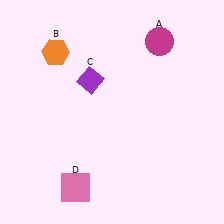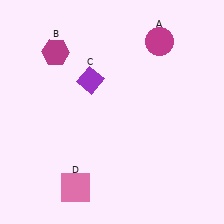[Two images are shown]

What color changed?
The hexagon (B) changed from orange in Image 1 to magenta in Image 2.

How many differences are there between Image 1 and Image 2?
There is 1 difference between the two images.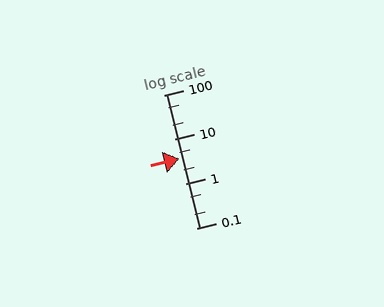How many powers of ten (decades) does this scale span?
The scale spans 3 decades, from 0.1 to 100.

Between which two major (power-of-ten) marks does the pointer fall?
The pointer is between 1 and 10.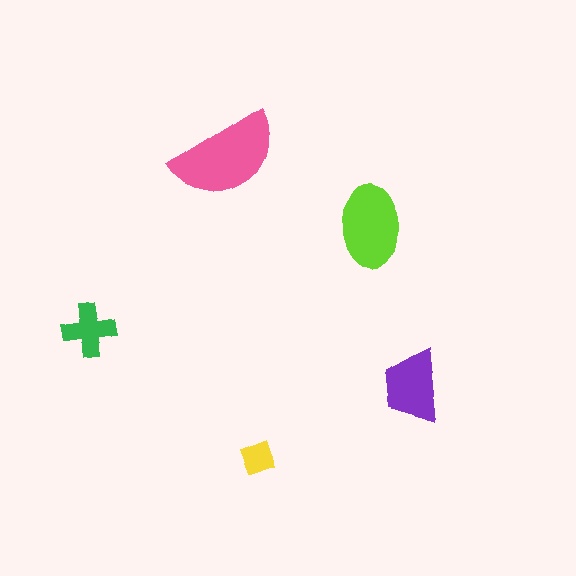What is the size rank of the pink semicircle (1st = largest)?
1st.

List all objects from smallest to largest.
The yellow square, the green cross, the purple trapezoid, the lime ellipse, the pink semicircle.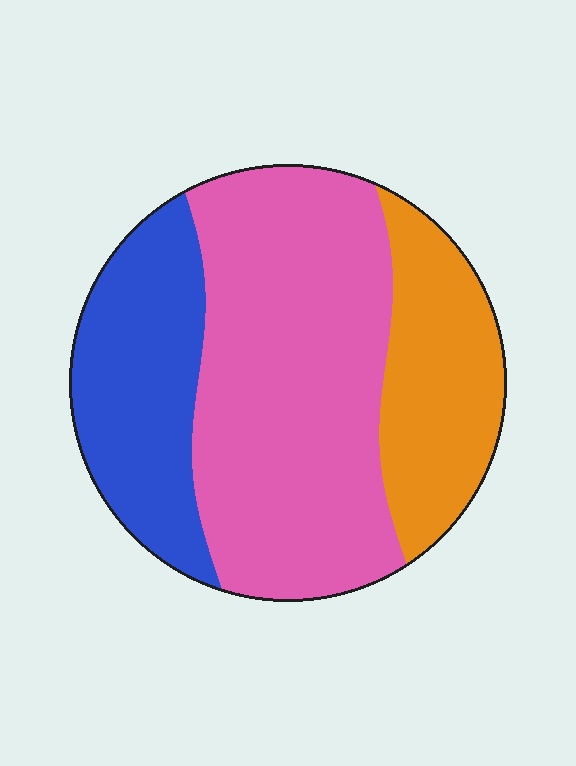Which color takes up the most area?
Pink, at roughly 55%.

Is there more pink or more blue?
Pink.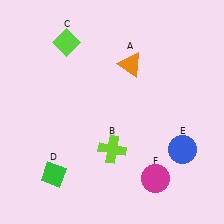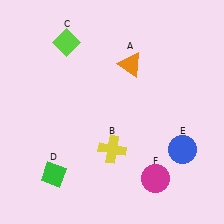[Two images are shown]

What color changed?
The cross (B) changed from lime in Image 1 to yellow in Image 2.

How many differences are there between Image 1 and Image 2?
There is 1 difference between the two images.